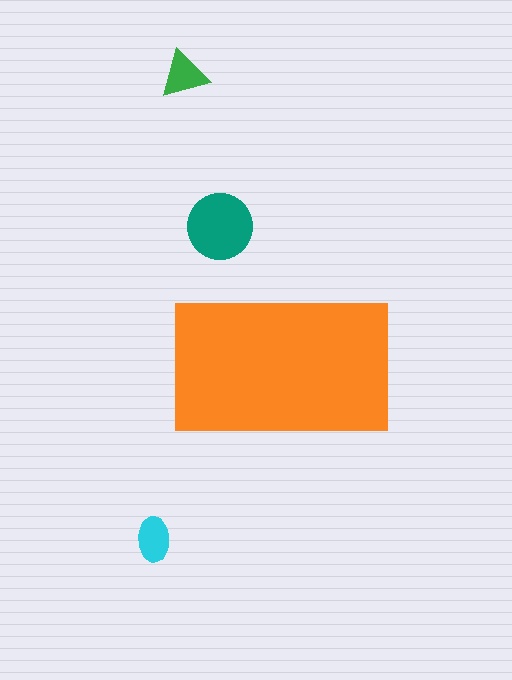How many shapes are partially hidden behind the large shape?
0 shapes are partially hidden.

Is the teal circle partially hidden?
No, the teal circle is fully visible.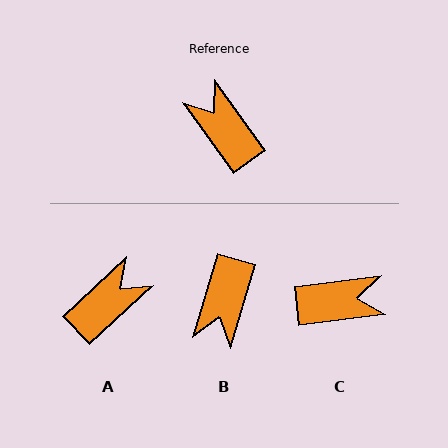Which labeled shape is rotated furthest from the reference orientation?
B, about 128 degrees away.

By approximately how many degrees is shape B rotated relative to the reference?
Approximately 128 degrees counter-clockwise.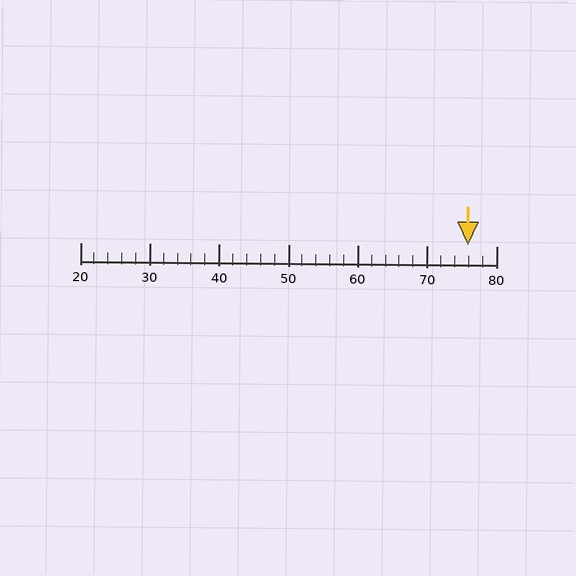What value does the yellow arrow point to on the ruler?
The yellow arrow points to approximately 76.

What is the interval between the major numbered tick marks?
The major tick marks are spaced 10 units apart.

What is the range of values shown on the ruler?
The ruler shows values from 20 to 80.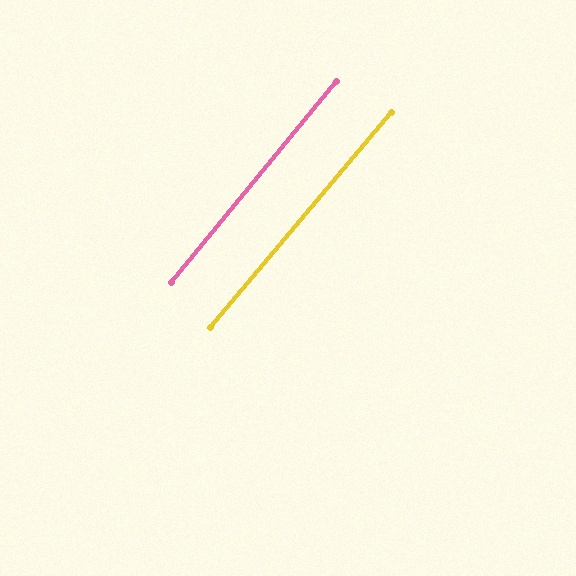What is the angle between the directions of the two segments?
Approximately 1 degree.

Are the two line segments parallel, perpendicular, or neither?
Parallel — their directions differ by only 0.8°.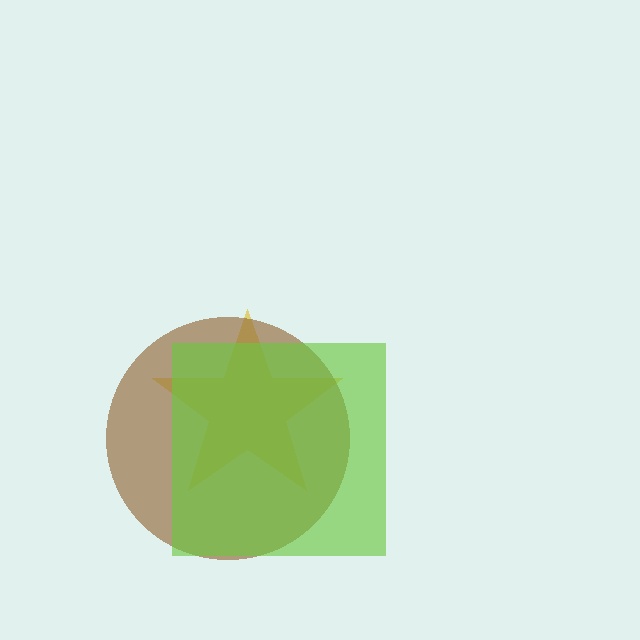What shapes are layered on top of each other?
The layered shapes are: a yellow star, a brown circle, a lime square.